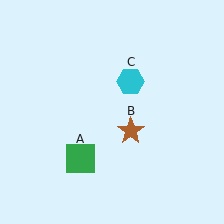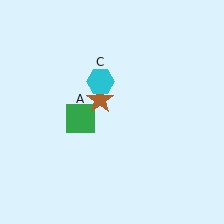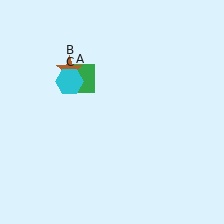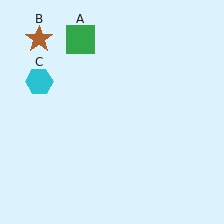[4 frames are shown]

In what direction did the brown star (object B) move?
The brown star (object B) moved up and to the left.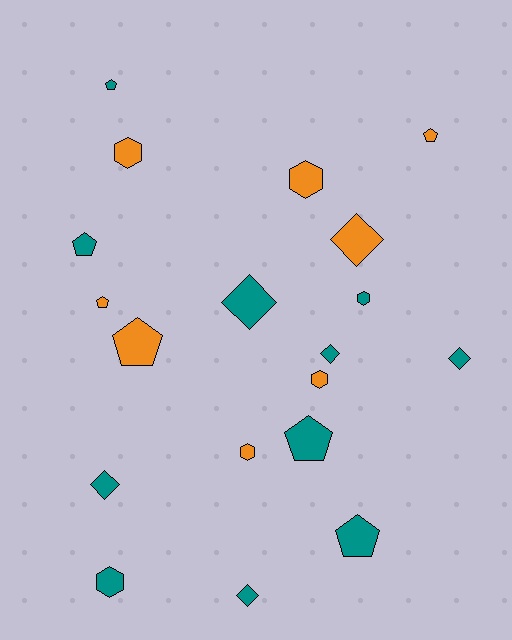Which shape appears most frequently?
Pentagon, with 7 objects.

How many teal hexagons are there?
There are 2 teal hexagons.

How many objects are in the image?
There are 19 objects.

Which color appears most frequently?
Teal, with 11 objects.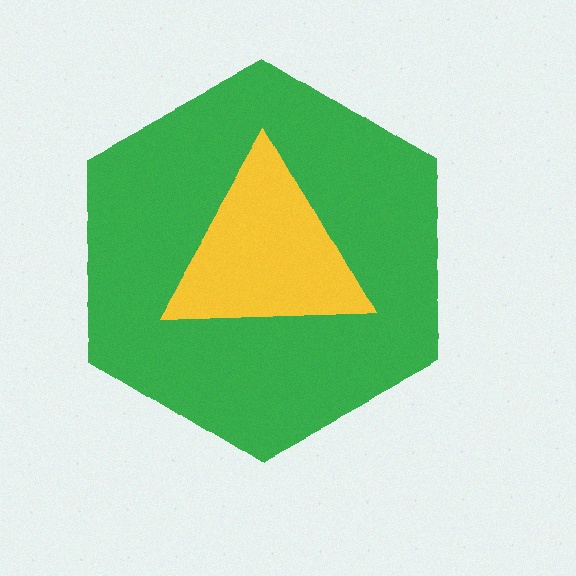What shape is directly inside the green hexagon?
The yellow triangle.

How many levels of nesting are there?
2.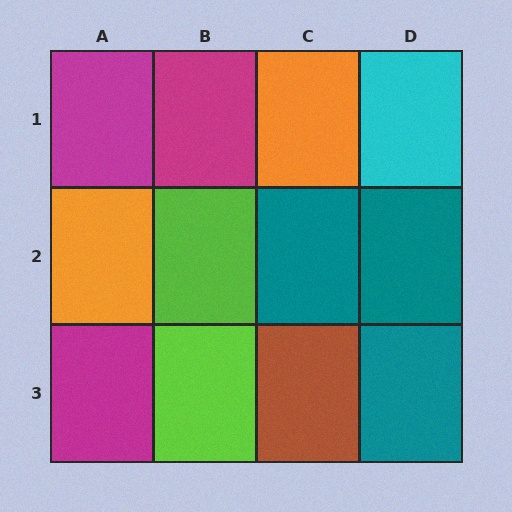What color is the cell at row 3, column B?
Lime.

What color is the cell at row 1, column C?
Orange.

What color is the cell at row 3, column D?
Teal.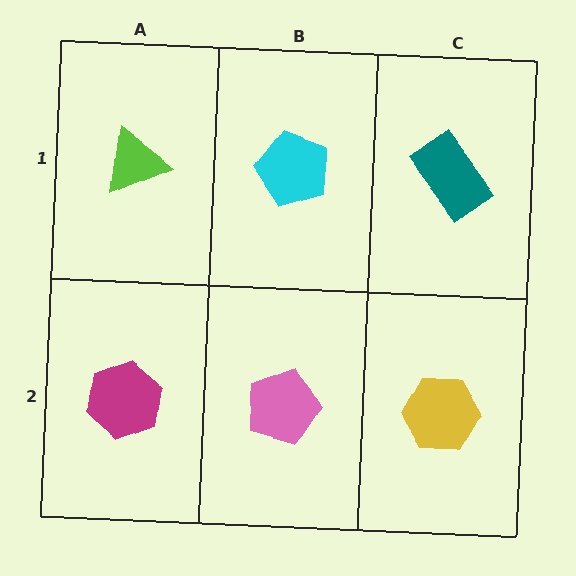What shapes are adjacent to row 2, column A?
A lime triangle (row 1, column A), a pink pentagon (row 2, column B).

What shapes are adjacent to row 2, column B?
A cyan pentagon (row 1, column B), a magenta hexagon (row 2, column A), a yellow hexagon (row 2, column C).